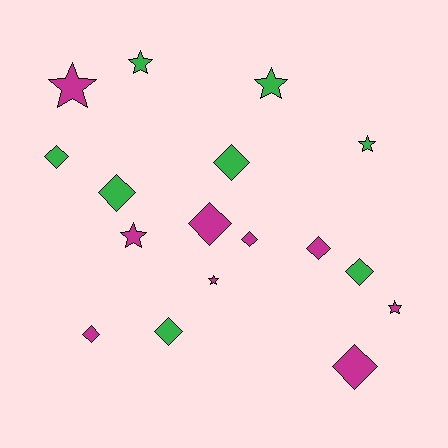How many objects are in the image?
There are 17 objects.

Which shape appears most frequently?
Diamond, with 10 objects.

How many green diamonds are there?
There are 5 green diamonds.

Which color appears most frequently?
Magenta, with 9 objects.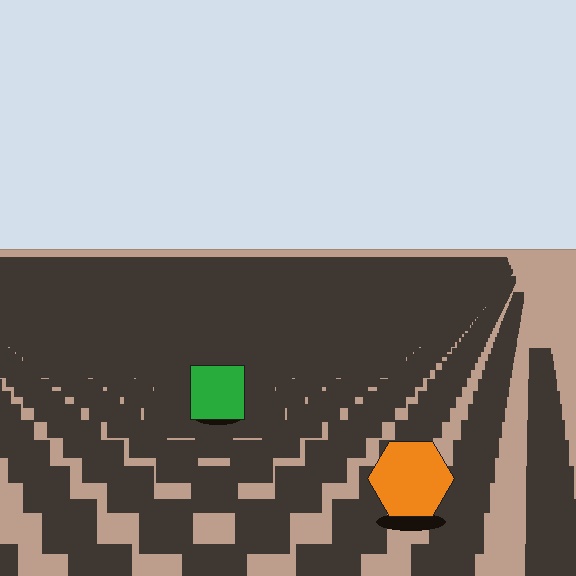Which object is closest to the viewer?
The orange hexagon is closest. The texture marks near it are larger and more spread out.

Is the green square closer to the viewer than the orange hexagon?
No. The orange hexagon is closer — you can tell from the texture gradient: the ground texture is coarser near it.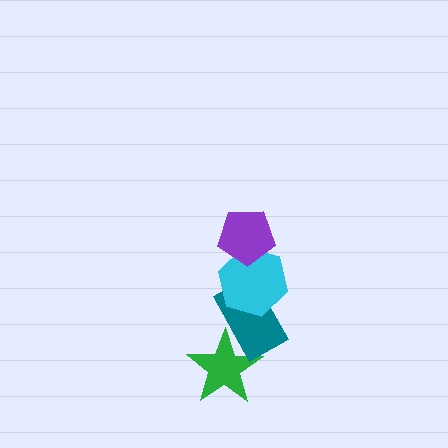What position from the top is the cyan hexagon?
The cyan hexagon is 2nd from the top.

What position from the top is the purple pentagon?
The purple pentagon is 1st from the top.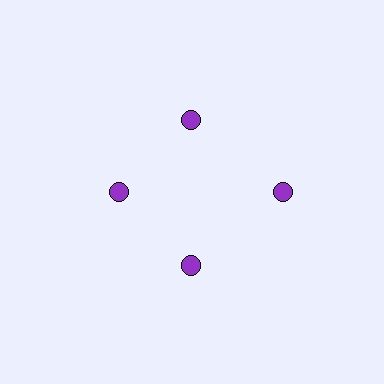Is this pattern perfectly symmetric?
No. The 4 purple circles are arranged in a ring, but one element near the 3 o'clock position is pushed outward from the center, breaking the 4-fold rotational symmetry.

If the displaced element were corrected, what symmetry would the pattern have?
It would have 4-fold rotational symmetry — the pattern would map onto itself every 90 degrees.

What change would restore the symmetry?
The symmetry would be restored by moving it inward, back onto the ring so that all 4 circles sit at equal angles and equal distance from the center.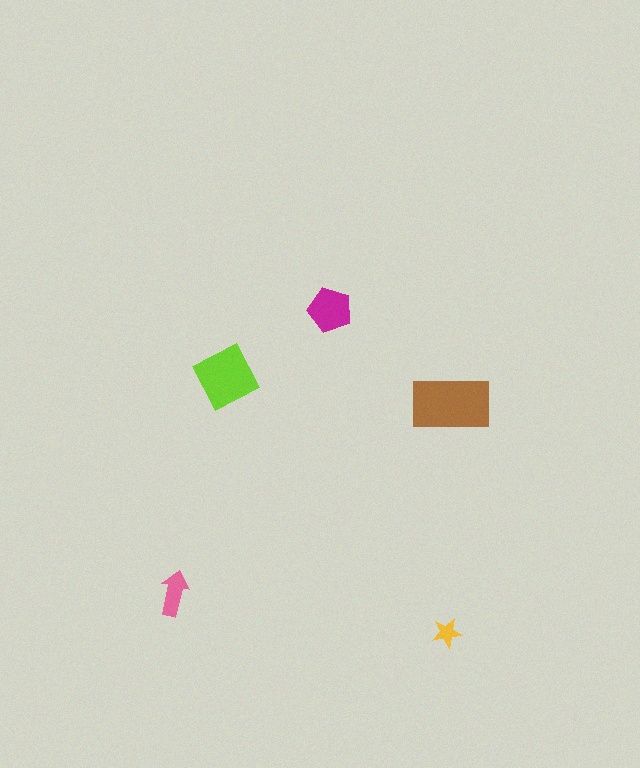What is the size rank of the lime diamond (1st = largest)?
2nd.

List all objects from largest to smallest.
The brown rectangle, the lime diamond, the magenta pentagon, the pink arrow, the yellow star.